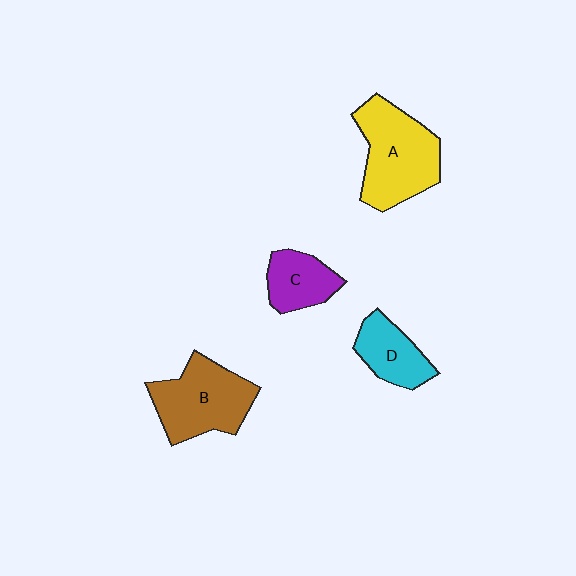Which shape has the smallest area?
Shape C (purple).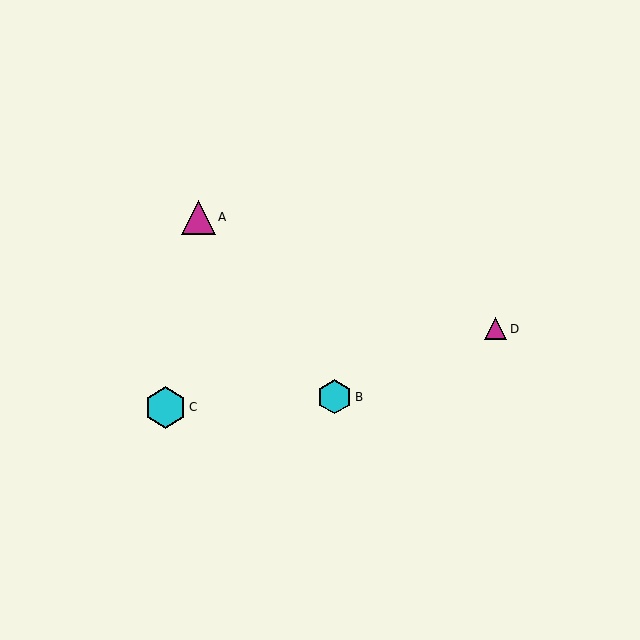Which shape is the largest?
The cyan hexagon (labeled C) is the largest.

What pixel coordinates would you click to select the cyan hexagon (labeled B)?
Click at (335, 397) to select the cyan hexagon B.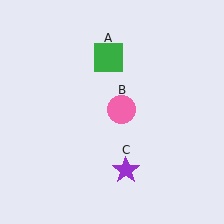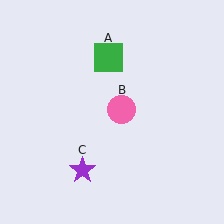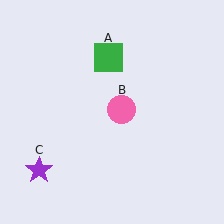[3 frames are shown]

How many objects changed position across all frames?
1 object changed position: purple star (object C).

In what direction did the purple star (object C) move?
The purple star (object C) moved left.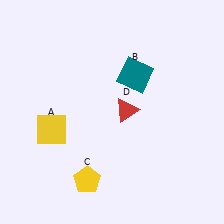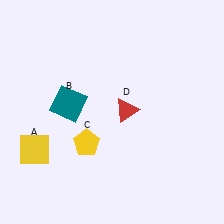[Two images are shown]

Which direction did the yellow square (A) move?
The yellow square (A) moved down.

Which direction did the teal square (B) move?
The teal square (B) moved left.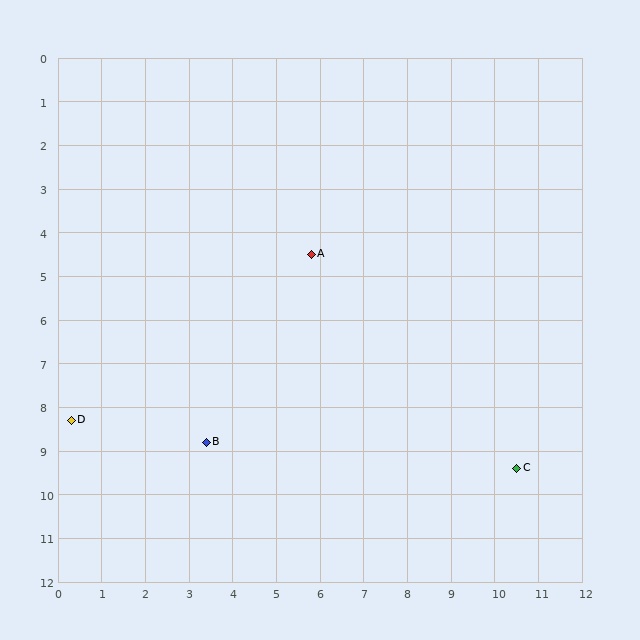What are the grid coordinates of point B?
Point B is at approximately (3.4, 8.8).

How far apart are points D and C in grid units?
Points D and C are about 10.3 grid units apart.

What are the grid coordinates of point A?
Point A is at approximately (5.8, 4.5).